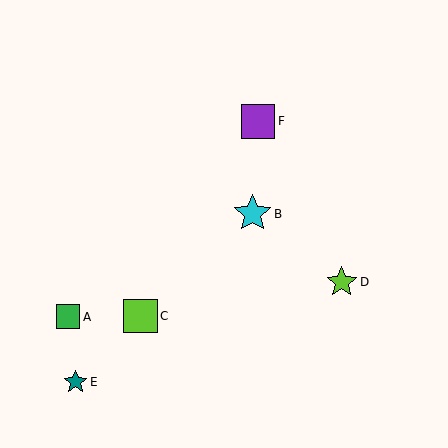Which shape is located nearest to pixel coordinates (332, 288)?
The lime star (labeled D) at (342, 282) is nearest to that location.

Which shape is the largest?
The cyan star (labeled B) is the largest.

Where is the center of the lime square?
The center of the lime square is at (140, 316).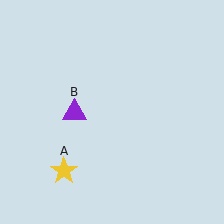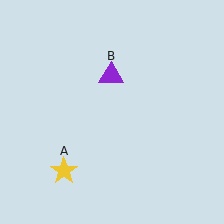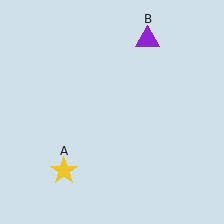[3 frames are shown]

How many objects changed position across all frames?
1 object changed position: purple triangle (object B).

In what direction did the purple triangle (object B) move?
The purple triangle (object B) moved up and to the right.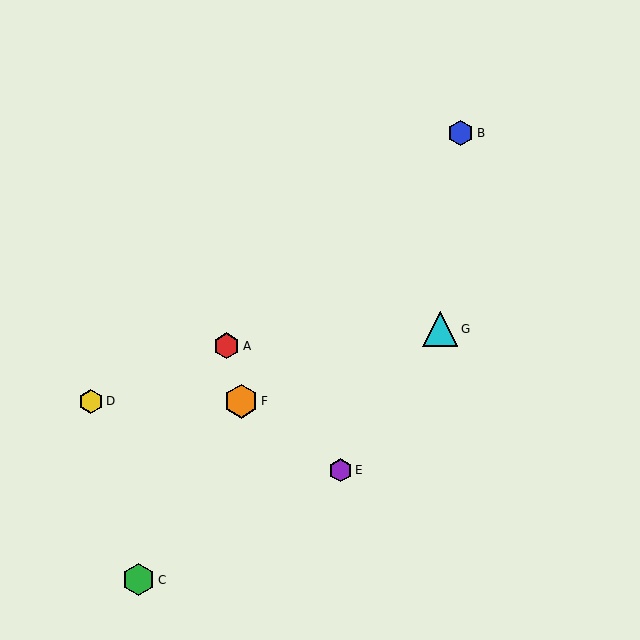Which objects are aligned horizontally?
Objects D, F are aligned horizontally.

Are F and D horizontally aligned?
Yes, both are at y≈401.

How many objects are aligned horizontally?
2 objects (D, F) are aligned horizontally.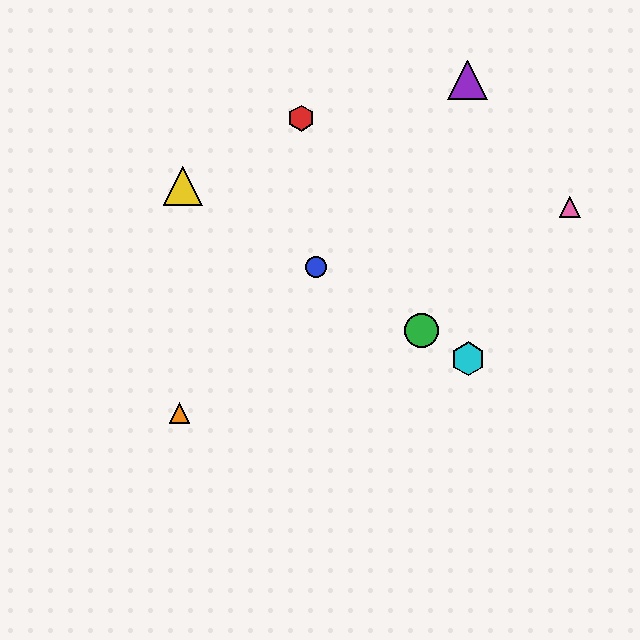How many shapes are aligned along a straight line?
4 shapes (the blue circle, the green circle, the yellow triangle, the cyan hexagon) are aligned along a straight line.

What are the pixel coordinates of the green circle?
The green circle is at (422, 330).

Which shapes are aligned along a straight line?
The blue circle, the green circle, the yellow triangle, the cyan hexagon are aligned along a straight line.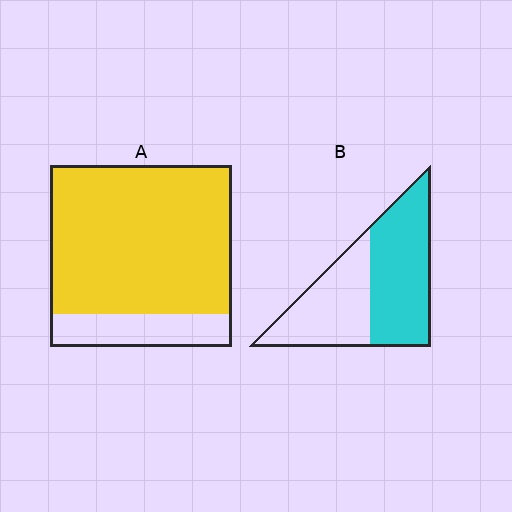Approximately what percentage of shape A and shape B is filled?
A is approximately 80% and B is approximately 55%.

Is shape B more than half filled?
Yes.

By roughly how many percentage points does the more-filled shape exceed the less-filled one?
By roughly 25 percentage points (A over B).